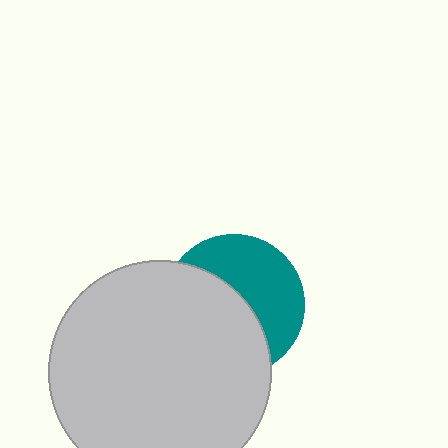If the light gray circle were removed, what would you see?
You would see the complete teal circle.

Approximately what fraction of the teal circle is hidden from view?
Roughly 54% of the teal circle is hidden behind the light gray circle.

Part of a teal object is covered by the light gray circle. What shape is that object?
It is a circle.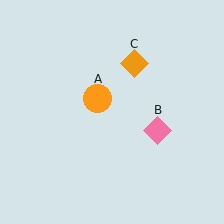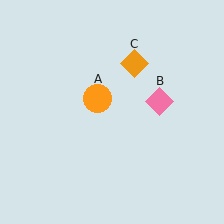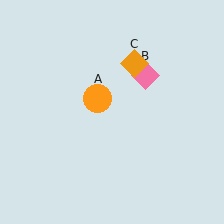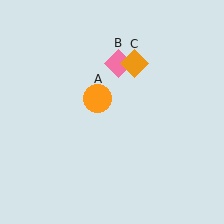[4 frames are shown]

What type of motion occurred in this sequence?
The pink diamond (object B) rotated counterclockwise around the center of the scene.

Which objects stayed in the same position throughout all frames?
Orange circle (object A) and orange diamond (object C) remained stationary.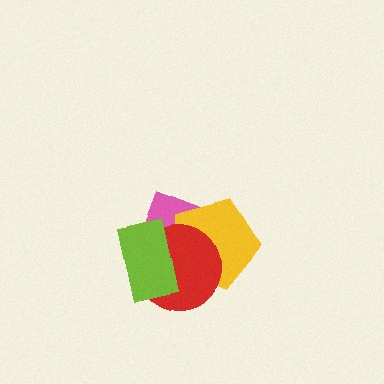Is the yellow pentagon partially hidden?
Yes, it is partially covered by another shape.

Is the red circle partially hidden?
Yes, it is partially covered by another shape.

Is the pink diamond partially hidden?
Yes, it is partially covered by another shape.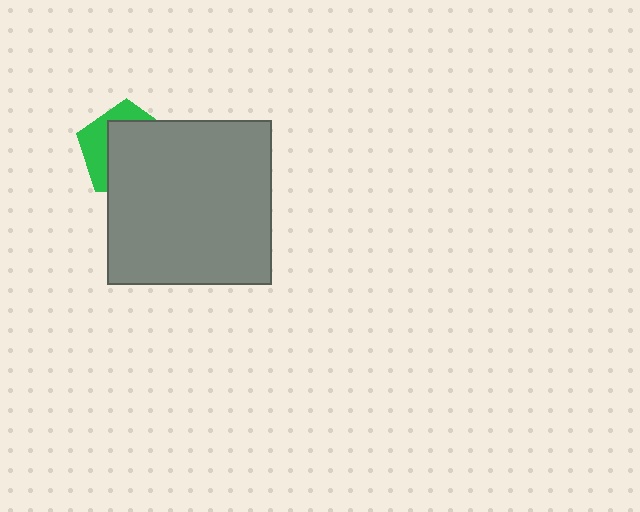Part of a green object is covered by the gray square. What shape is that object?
It is a pentagon.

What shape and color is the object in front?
The object in front is a gray square.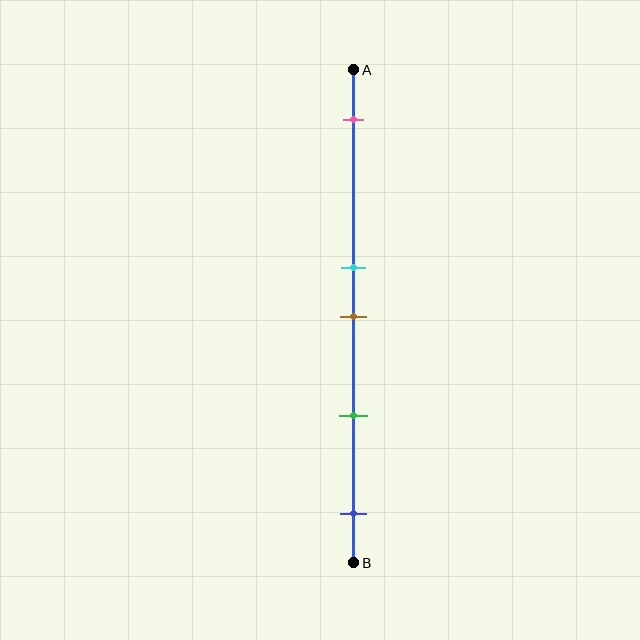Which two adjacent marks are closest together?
The cyan and brown marks are the closest adjacent pair.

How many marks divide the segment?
There are 5 marks dividing the segment.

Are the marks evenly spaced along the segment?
No, the marks are not evenly spaced.